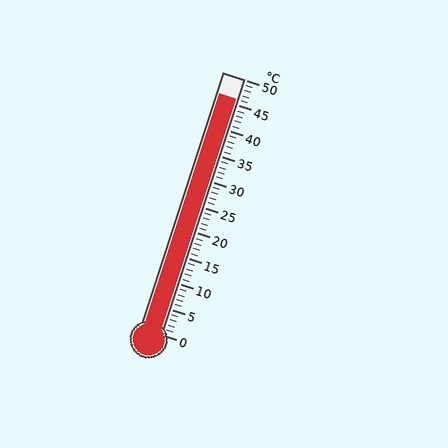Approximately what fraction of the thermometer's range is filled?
The thermometer is filled to approximately 90% of its range.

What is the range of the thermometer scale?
The thermometer scale ranges from 0°C to 50°C.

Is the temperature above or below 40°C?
The temperature is above 40°C.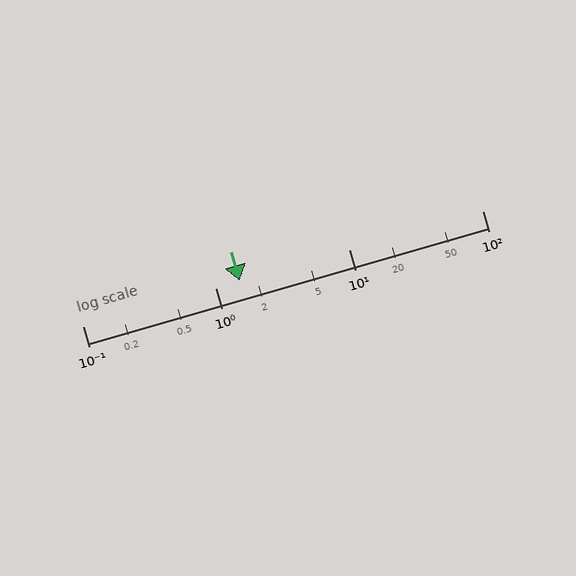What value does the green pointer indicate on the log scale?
The pointer indicates approximately 1.5.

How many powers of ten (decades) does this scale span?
The scale spans 3 decades, from 0.1 to 100.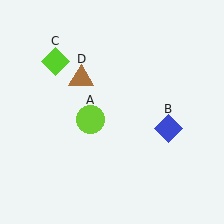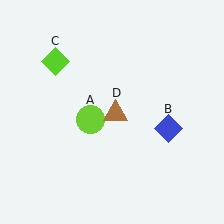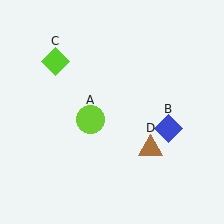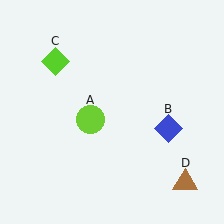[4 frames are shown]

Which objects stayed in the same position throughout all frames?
Lime circle (object A) and blue diamond (object B) and lime diamond (object C) remained stationary.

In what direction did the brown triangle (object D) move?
The brown triangle (object D) moved down and to the right.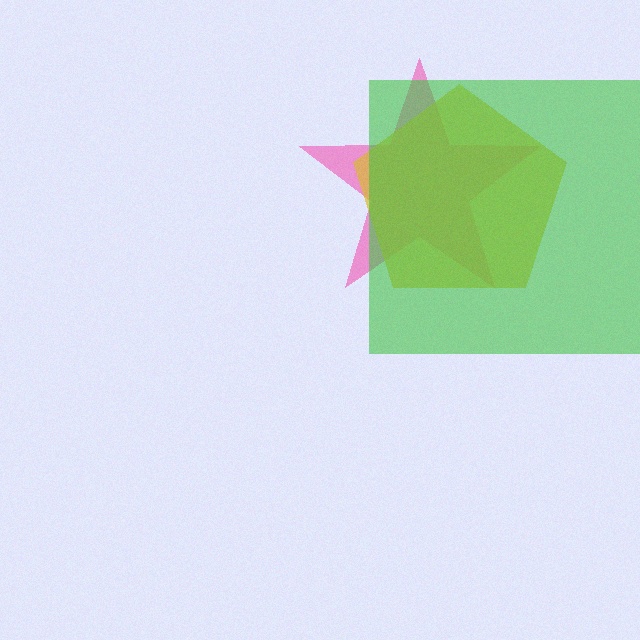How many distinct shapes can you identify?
There are 3 distinct shapes: a pink star, a yellow pentagon, a green square.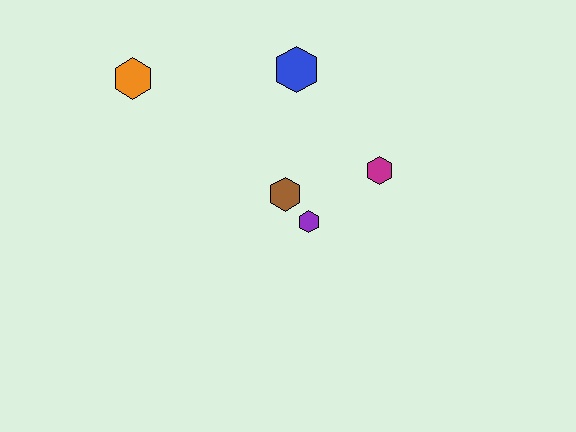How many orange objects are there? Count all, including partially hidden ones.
There is 1 orange object.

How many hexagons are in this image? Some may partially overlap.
There are 5 hexagons.